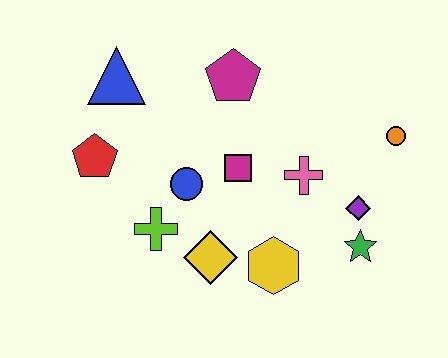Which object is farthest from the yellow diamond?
The orange circle is farthest from the yellow diamond.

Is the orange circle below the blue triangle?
Yes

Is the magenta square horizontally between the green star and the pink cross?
No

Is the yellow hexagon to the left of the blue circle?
No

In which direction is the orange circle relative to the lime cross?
The orange circle is to the right of the lime cross.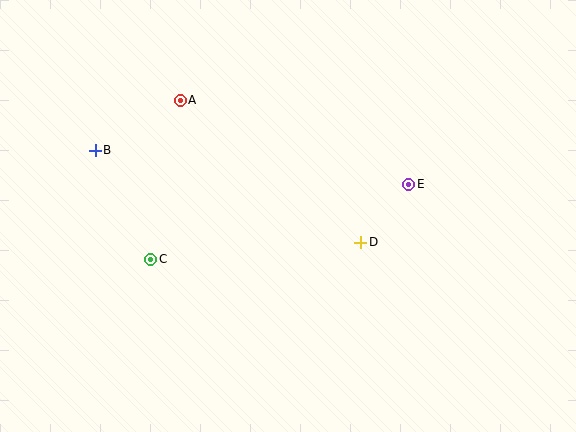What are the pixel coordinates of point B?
Point B is at (95, 150).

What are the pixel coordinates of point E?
Point E is at (409, 184).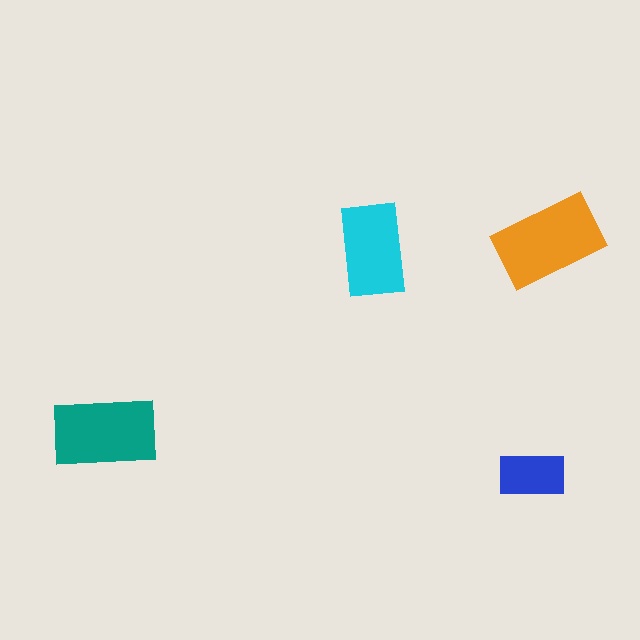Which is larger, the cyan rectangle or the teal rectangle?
The teal one.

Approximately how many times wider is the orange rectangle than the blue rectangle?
About 1.5 times wider.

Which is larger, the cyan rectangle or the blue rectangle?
The cyan one.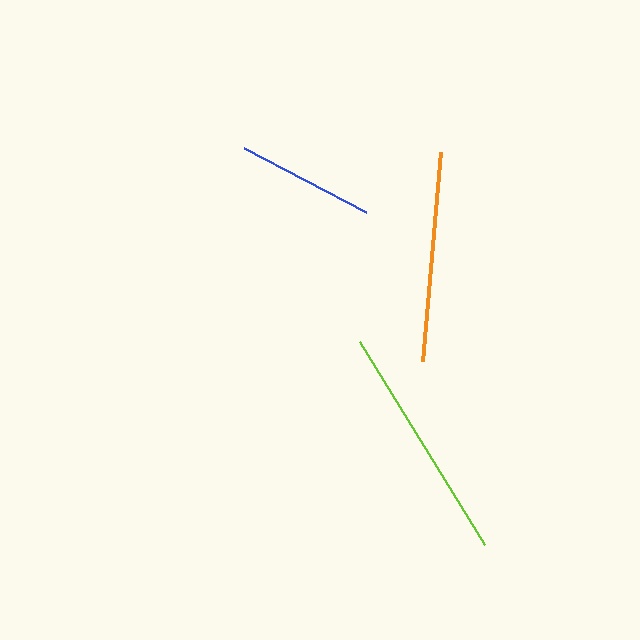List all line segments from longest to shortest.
From longest to shortest: lime, orange, blue.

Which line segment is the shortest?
The blue line is the shortest at approximately 138 pixels.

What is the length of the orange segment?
The orange segment is approximately 210 pixels long.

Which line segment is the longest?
The lime line is the longest at approximately 238 pixels.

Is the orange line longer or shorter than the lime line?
The lime line is longer than the orange line.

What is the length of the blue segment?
The blue segment is approximately 138 pixels long.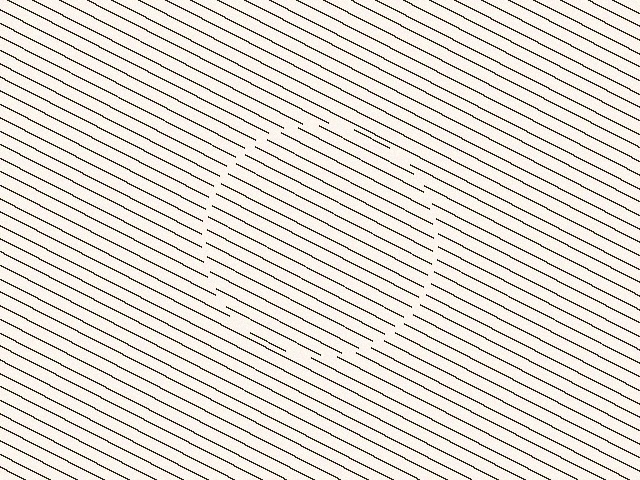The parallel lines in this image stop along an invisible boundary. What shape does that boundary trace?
An illusory circle. The interior of the shape contains the same grating, shifted by half a period — the contour is defined by the phase discontinuity where line-ends from the inner and outer gratings abut.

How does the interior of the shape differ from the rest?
The interior of the shape contains the same grating, shifted by half a period — the contour is defined by the phase discontinuity where line-ends from the inner and outer gratings abut.